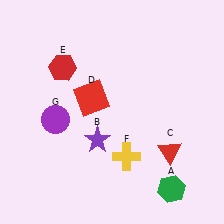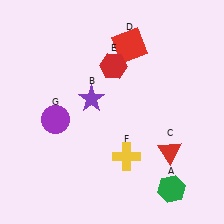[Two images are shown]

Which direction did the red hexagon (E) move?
The red hexagon (E) moved right.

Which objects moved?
The objects that moved are: the purple star (B), the red square (D), the red hexagon (E).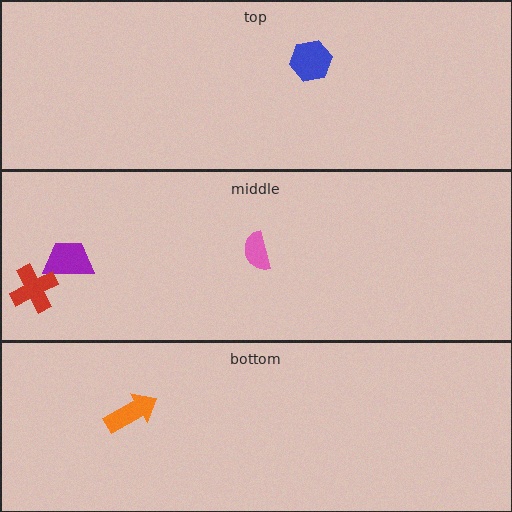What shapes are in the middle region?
The purple trapezoid, the red cross, the pink semicircle.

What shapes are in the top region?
The blue hexagon.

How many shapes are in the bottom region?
1.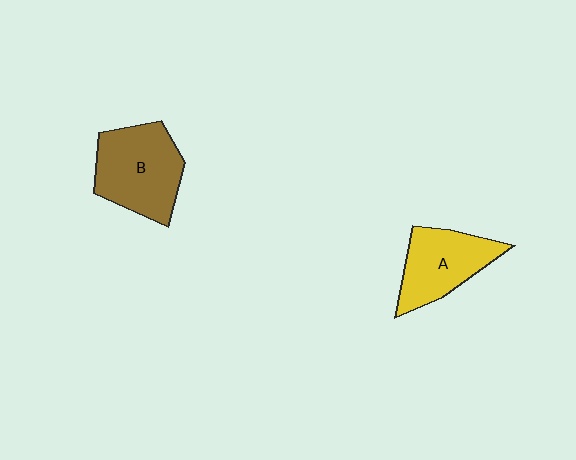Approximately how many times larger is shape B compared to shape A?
Approximately 1.2 times.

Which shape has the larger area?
Shape B (brown).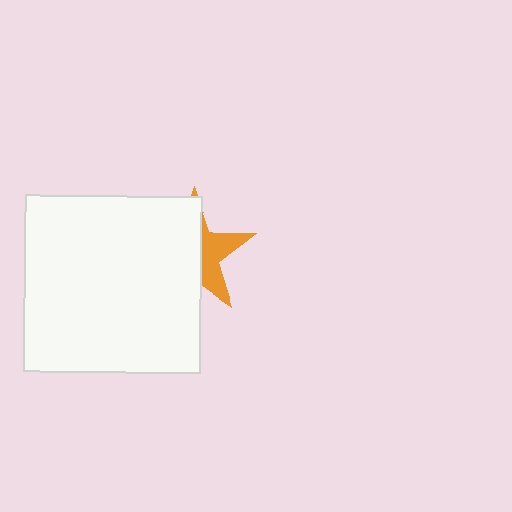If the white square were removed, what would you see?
You would see the complete orange star.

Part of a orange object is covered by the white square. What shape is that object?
It is a star.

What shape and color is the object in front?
The object in front is a white square.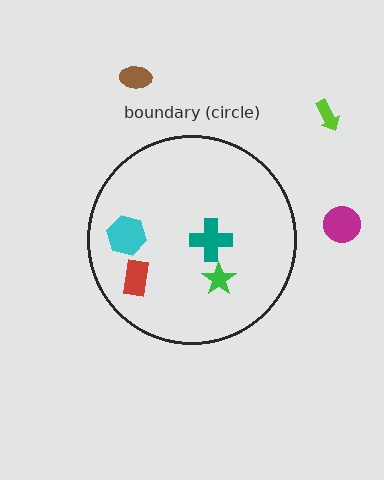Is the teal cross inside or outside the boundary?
Inside.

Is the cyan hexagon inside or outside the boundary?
Inside.